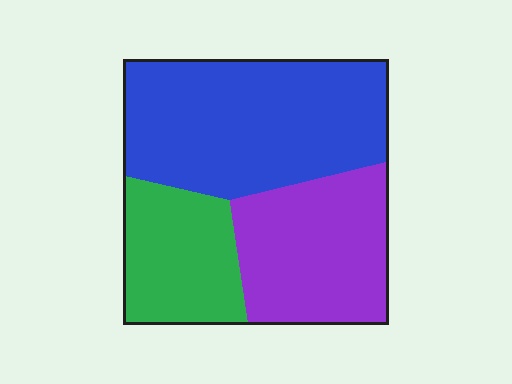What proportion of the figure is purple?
Purple covers about 30% of the figure.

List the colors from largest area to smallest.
From largest to smallest: blue, purple, green.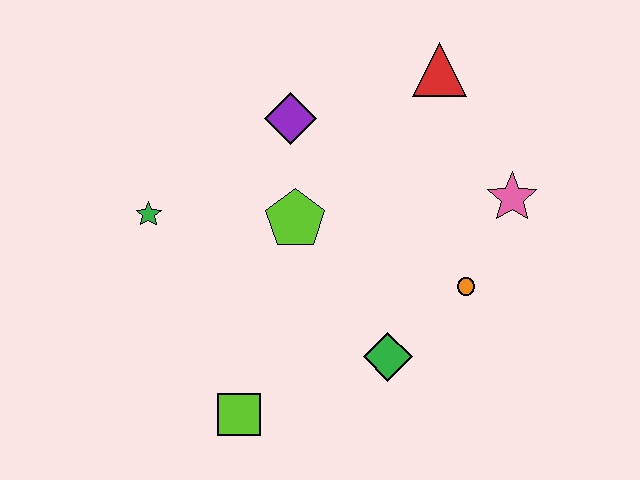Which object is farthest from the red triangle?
The lime square is farthest from the red triangle.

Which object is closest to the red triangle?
The pink star is closest to the red triangle.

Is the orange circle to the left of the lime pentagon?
No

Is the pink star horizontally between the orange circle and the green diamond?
No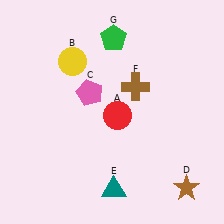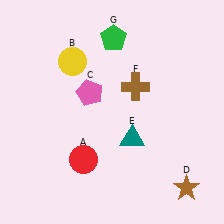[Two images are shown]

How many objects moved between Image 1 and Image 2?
2 objects moved between the two images.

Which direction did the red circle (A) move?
The red circle (A) moved down.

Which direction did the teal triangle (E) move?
The teal triangle (E) moved up.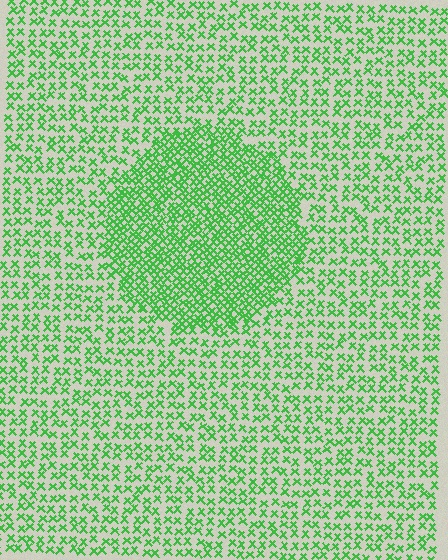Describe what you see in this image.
The image contains small green elements arranged at two different densities. A circle-shaped region is visible where the elements are more densely packed than the surrounding area.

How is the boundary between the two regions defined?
The boundary is defined by a change in element density (approximately 2.0x ratio). All elements are the same color, size, and shape.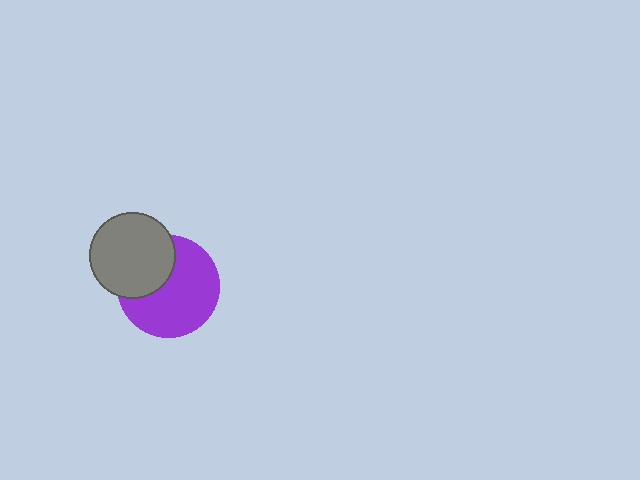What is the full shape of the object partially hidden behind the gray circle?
The partially hidden object is a purple circle.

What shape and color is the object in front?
The object in front is a gray circle.